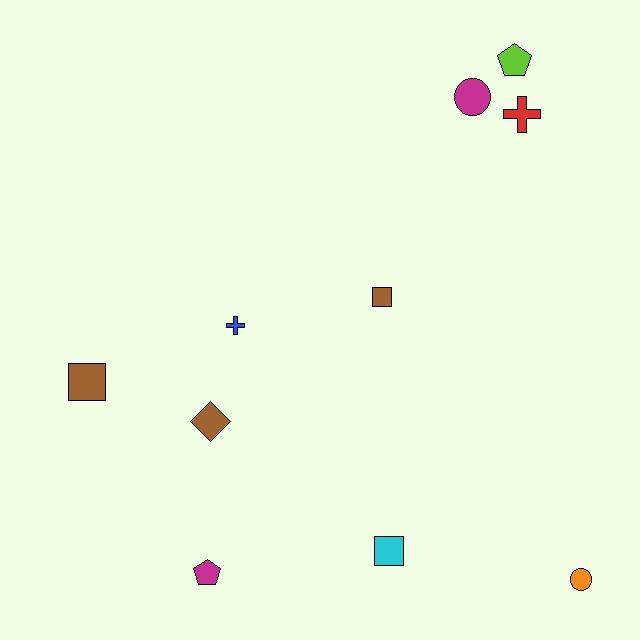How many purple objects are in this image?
There are no purple objects.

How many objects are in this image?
There are 10 objects.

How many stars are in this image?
There are no stars.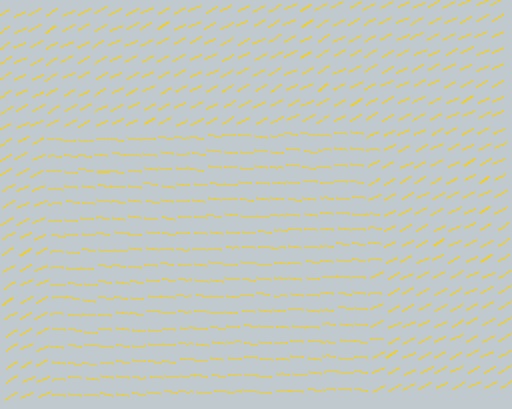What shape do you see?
I see a rectangle.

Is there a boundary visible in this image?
Yes, there is a texture boundary formed by a change in line orientation.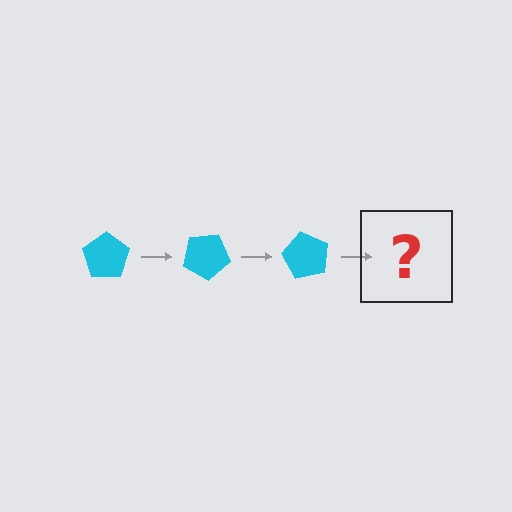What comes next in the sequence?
The next element should be a cyan pentagon rotated 90 degrees.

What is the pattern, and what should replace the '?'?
The pattern is that the pentagon rotates 30 degrees each step. The '?' should be a cyan pentagon rotated 90 degrees.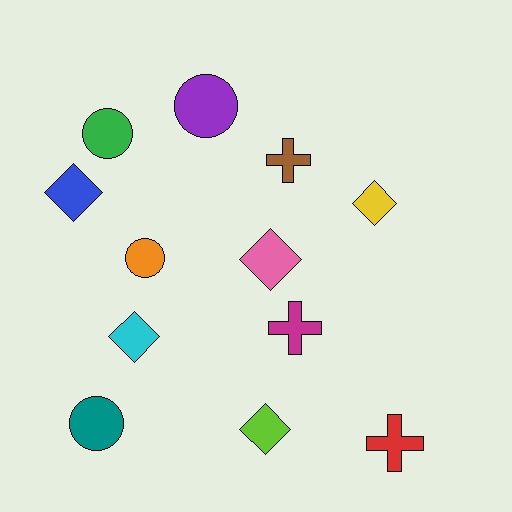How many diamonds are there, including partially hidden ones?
There are 5 diamonds.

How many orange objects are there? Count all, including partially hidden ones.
There is 1 orange object.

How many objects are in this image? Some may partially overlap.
There are 12 objects.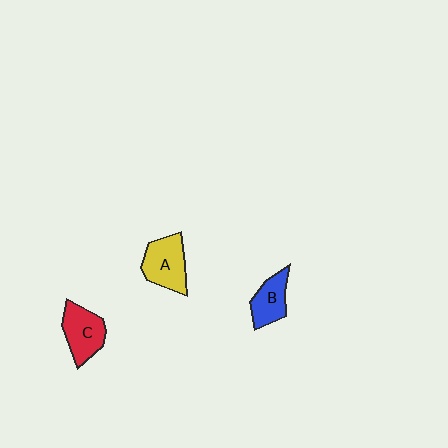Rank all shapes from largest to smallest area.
From largest to smallest: A (yellow), C (red), B (blue).